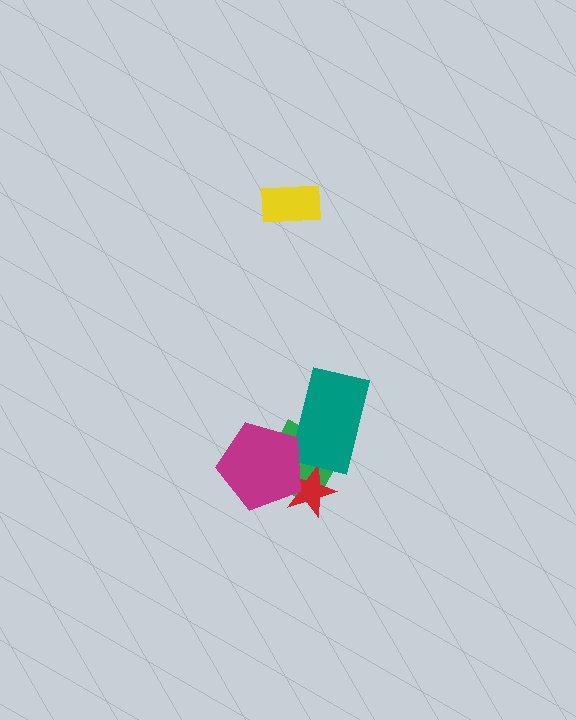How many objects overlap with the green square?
3 objects overlap with the green square.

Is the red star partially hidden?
Yes, it is partially covered by another shape.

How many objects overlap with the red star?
2 objects overlap with the red star.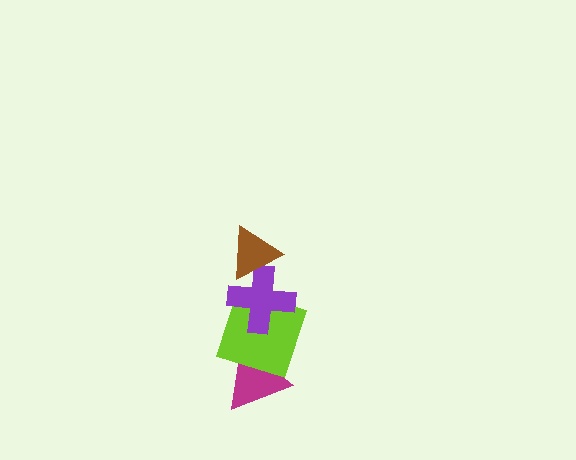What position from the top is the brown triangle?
The brown triangle is 1st from the top.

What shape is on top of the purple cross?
The brown triangle is on top of the purple cross.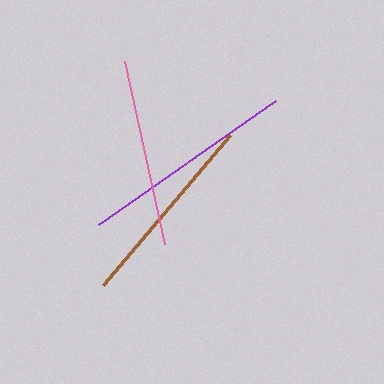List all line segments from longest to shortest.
From longest to shortest: purple, brown, pink.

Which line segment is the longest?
The purple line is the longest at approximately 216 pixels.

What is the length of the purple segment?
The purple segment is approximately 216 pixels long.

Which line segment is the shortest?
The pink line is the shortest at approximately 187 pixels.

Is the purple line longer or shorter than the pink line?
The purple line is longer than the pink line.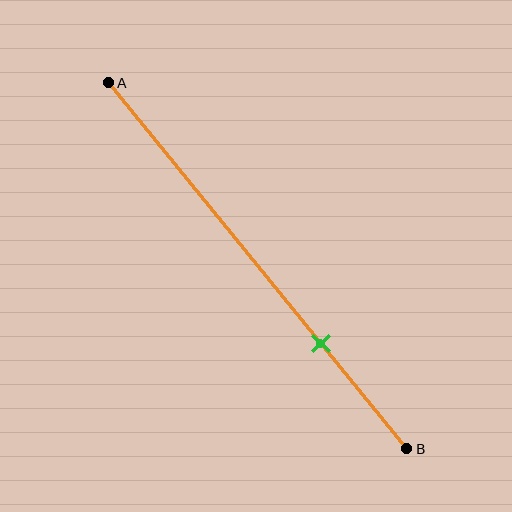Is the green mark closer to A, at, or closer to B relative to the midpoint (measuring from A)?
The green mark is closer to point B than the midpoint of segment AB.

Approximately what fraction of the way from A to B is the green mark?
The green mark is approximately 70% of the way from A to B.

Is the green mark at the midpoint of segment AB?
No, the mark is at about 70% from A, not at the 50% midpoint.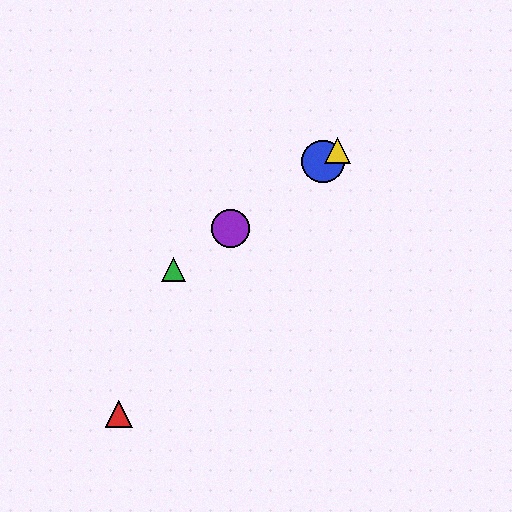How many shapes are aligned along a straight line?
4 shapes (the blue circle, the green triangle, the yellow triangle, the purple circle) are aligned along a straight line.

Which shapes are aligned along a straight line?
The blue circle, the green triangle, the yellow triangle, the purple circle are aligned along a straight line.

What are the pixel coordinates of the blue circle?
The blue circle is at (323, 161).